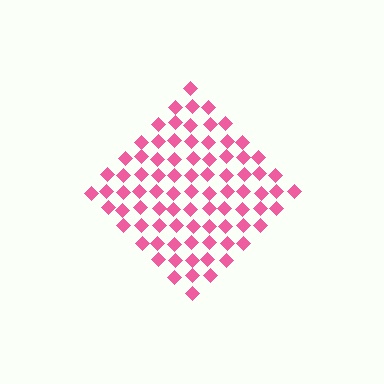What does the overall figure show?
The overall figure shows a diamond.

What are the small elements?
The small elements are diamonds.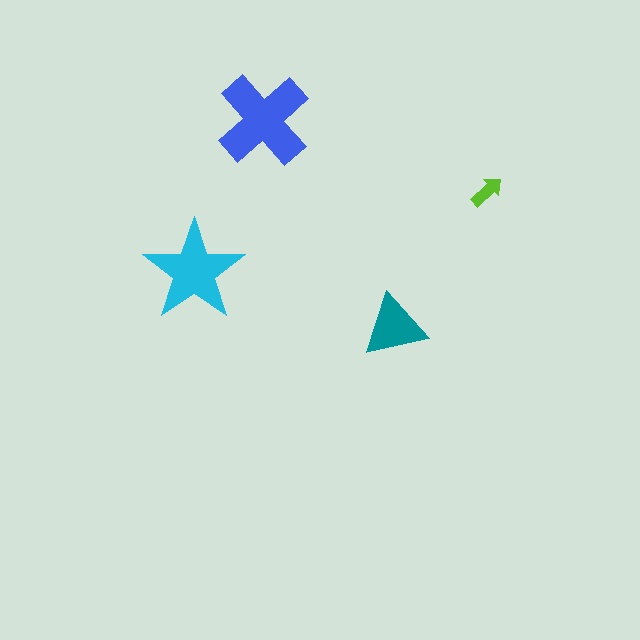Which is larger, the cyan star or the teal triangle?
The cyan star.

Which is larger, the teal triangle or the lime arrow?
The teal triangle.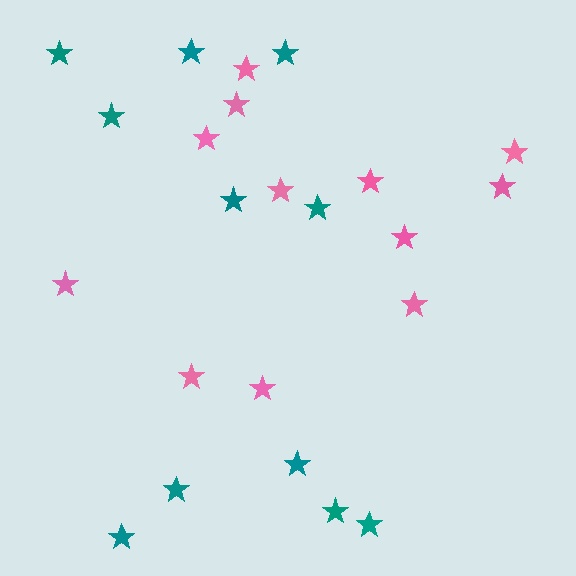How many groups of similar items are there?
There are 2 groups: one group of teal stars (11) and one group of pink stars (12).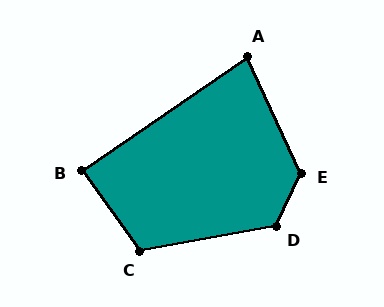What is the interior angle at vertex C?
Approximately 115 degrees (obtuse).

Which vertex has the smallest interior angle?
A, at approximately 80 degrees.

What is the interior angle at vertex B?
Approximately 89 degrees (approximately right).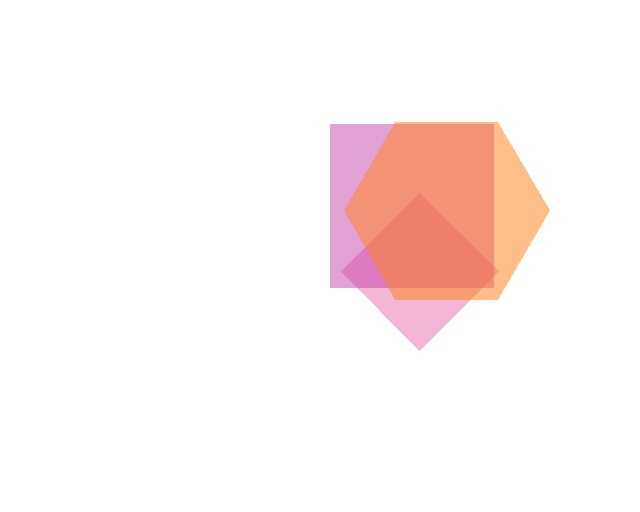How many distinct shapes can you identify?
There are 3 distinct shapes: a pink diamond, a magenta square, an orange hexagon.